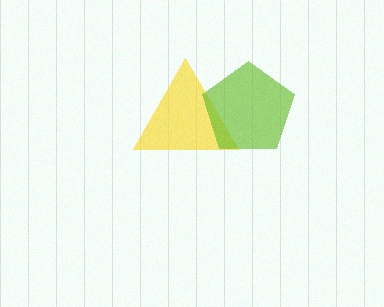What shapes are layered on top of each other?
The layered shapes are: a yellow triangle, a lime pentagon.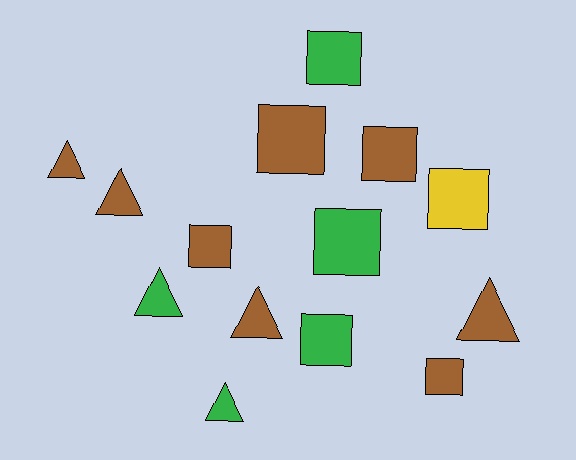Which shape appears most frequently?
Square, with 8 objects.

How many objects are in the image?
There are 14 objects.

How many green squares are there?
There are 3 green squares.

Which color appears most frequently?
Brown, with 8 objects.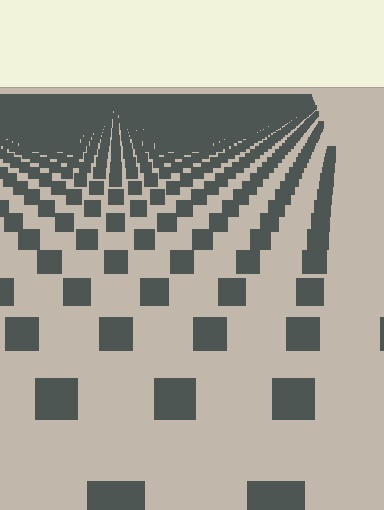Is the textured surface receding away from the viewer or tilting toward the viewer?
The surface is receding away from the viewer. Texture elements get smaller and denser toward the top.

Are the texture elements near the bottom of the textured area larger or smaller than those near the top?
Larger. Near the bottom, elements are closer to the viewer and appear at a bigger on-screen size.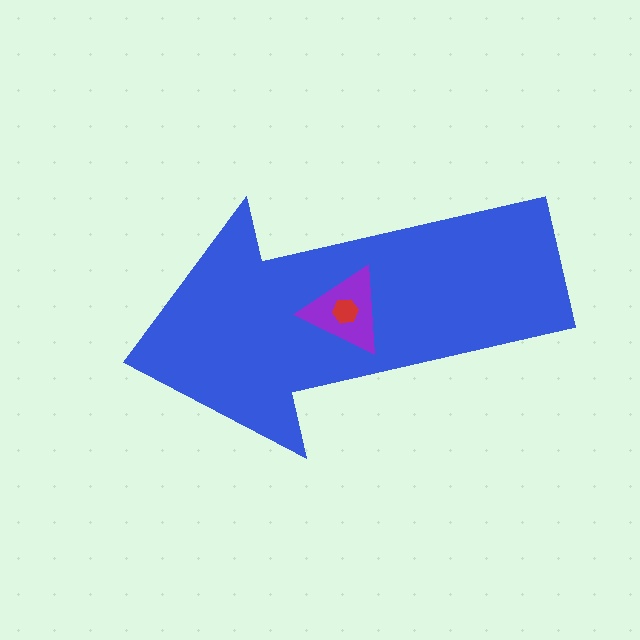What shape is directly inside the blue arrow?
The purple triangle.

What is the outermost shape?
The blue arrow.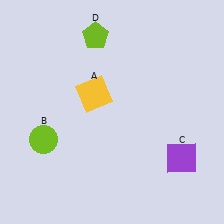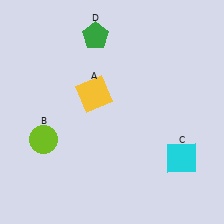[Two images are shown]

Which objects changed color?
C changed from purple to cyan. D changed from lime to green.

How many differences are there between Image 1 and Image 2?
There are 2 differences between the two images.